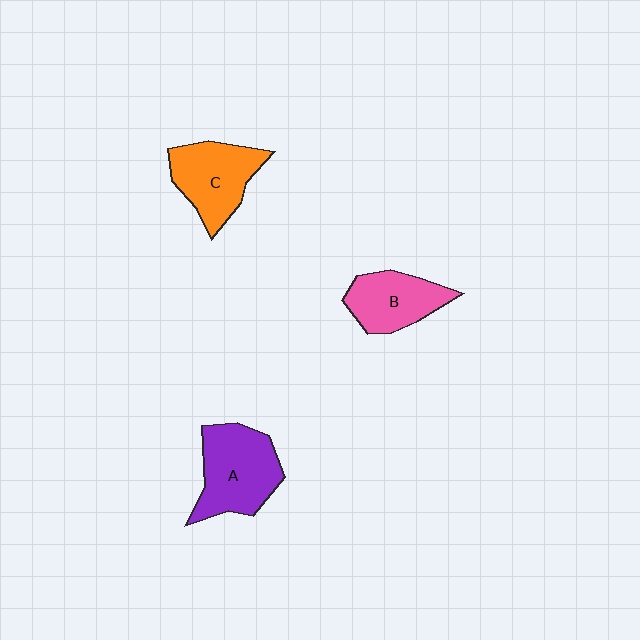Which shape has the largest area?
Shape A (purple).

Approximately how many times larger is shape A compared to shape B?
Approximately 1.3 times.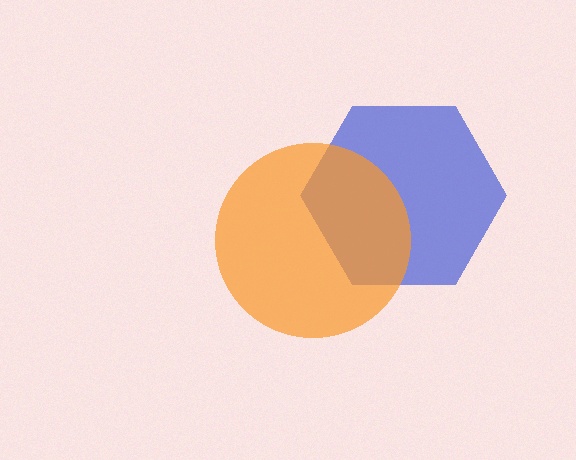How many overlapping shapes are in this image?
There are 2 overlapping shapes in the image.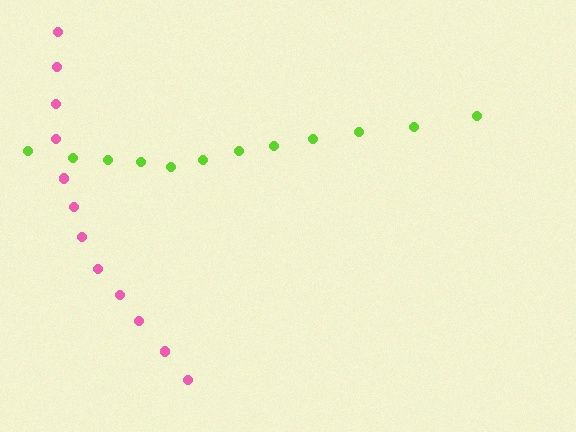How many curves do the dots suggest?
There are 2 distinct paths.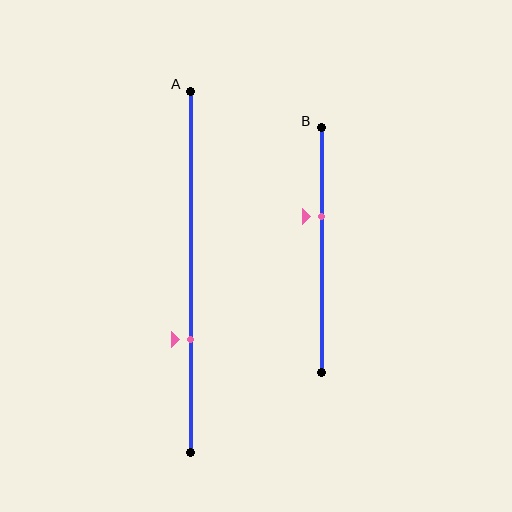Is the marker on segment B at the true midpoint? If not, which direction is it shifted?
No, the marker on segment B is shifted upward by about 14% of the segment length.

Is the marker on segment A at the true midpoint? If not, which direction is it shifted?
No, the marker on segment A is shifted downward by about 19% of the segment length.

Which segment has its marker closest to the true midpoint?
Segment B has its marker closest to the true midpoint.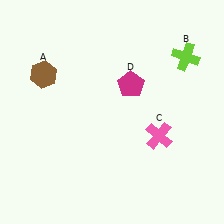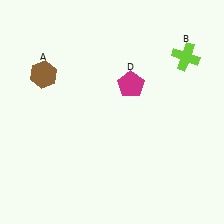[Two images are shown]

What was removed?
The pink cross (C) was removed in Image 2.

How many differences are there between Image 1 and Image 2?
There is 1 difference between the two images.